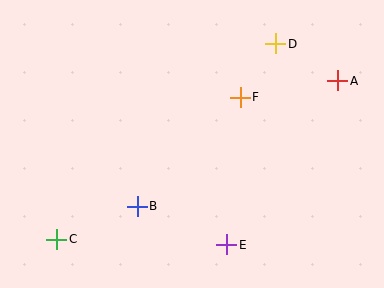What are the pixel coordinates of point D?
Point D is at (276, 44).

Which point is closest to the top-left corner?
Point C is closest to the top-left corner.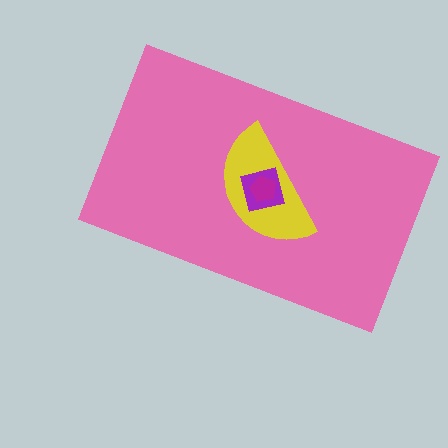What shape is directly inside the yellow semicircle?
The purple square.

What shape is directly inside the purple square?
The magenta pentagon.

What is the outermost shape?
The pink rectangle.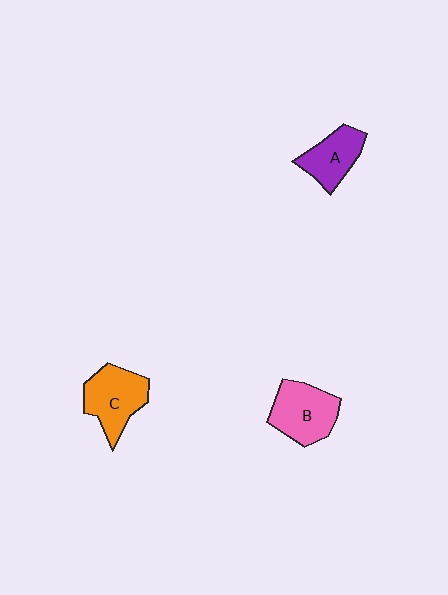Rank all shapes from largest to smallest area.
From largest to smallest: B (pink), C (orange), A (purple).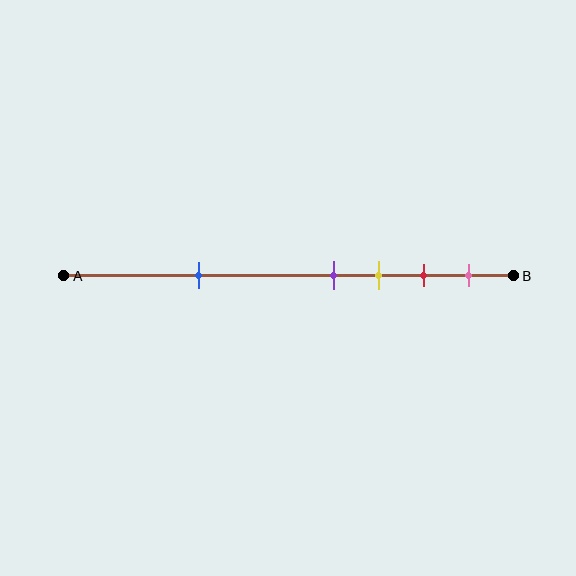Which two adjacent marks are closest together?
The purple and yellow marks are the closest adjacent pair.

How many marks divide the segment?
There are 5 marks dividing the segment.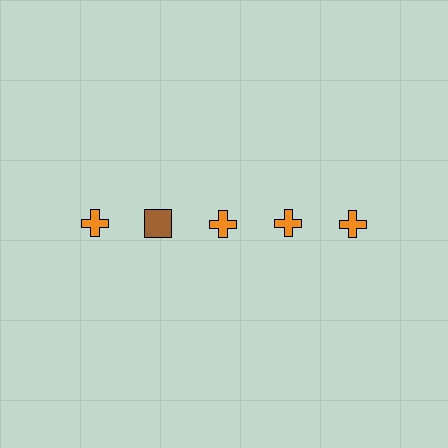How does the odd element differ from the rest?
It differs in both color (brown instead of orange) and shape (square instead of cross).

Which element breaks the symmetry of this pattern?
The brown square in the top row, second from left column breaks the symmetry. All other shapes are orange crosses.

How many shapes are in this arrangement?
There are 5 shapes arranged in a grid pattern.